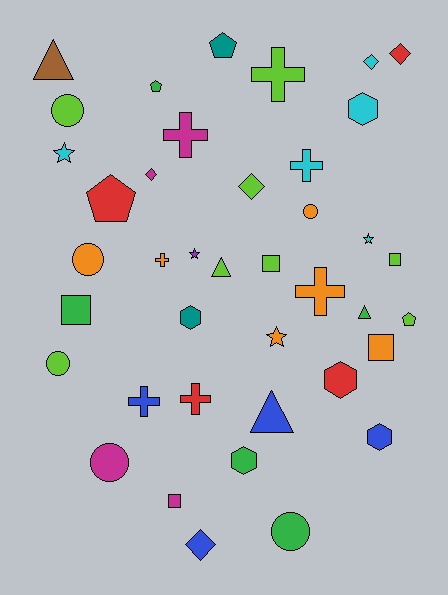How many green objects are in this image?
There are 5 green objects.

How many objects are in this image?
There are 40 objects.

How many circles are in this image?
There are 6 circles.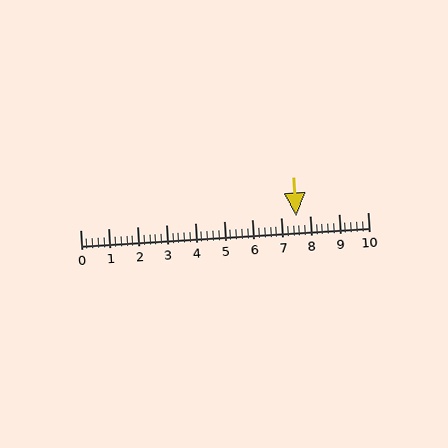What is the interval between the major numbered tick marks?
The major tick marks are spaced 1 units apart.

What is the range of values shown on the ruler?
The ruler shows values from 0 to 10.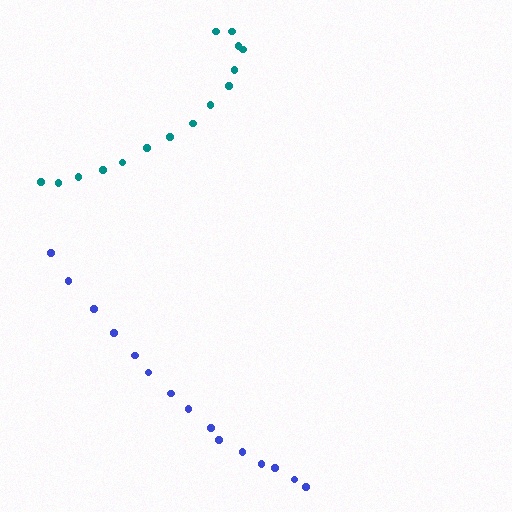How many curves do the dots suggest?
There are 2 distinct paths.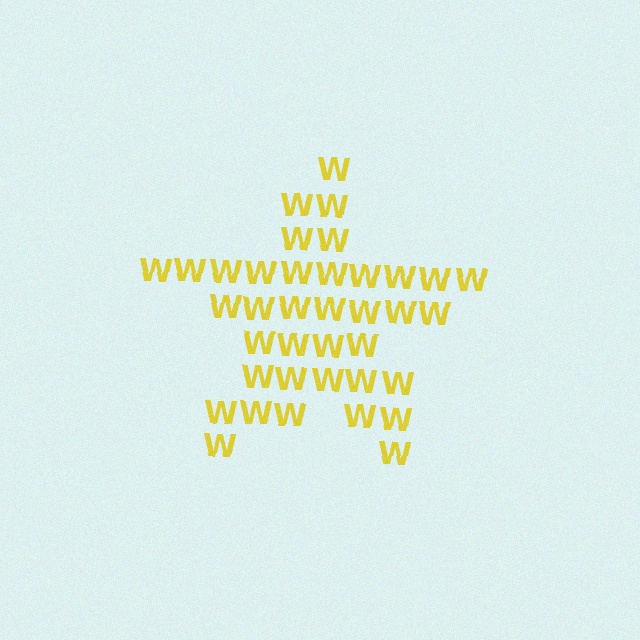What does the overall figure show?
The overall figure shows a star.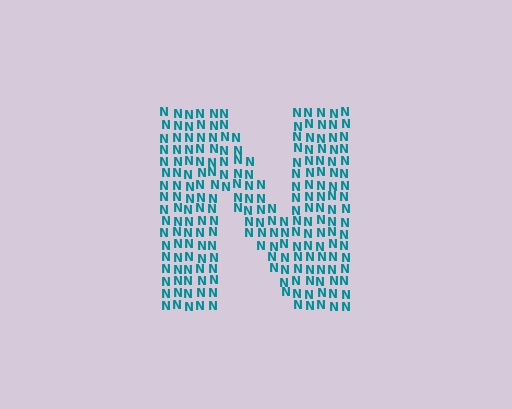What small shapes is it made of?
It is made of small letter N's.